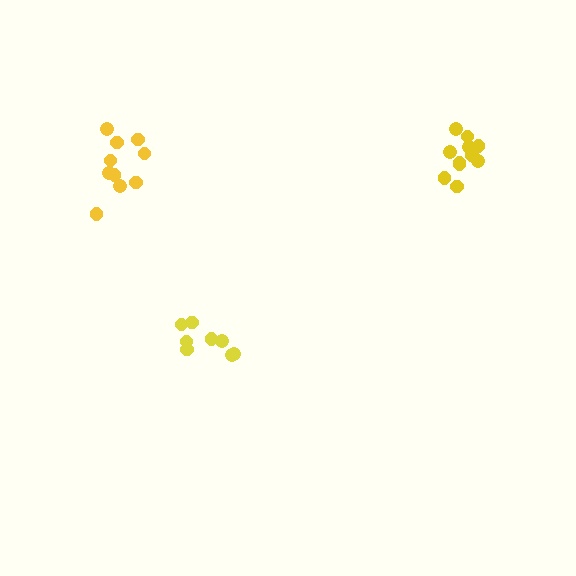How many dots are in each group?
Group 1: 8 dots, Group 2: 10 dots, Group 3: 11 dots (29 total).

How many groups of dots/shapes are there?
There are 3 groups.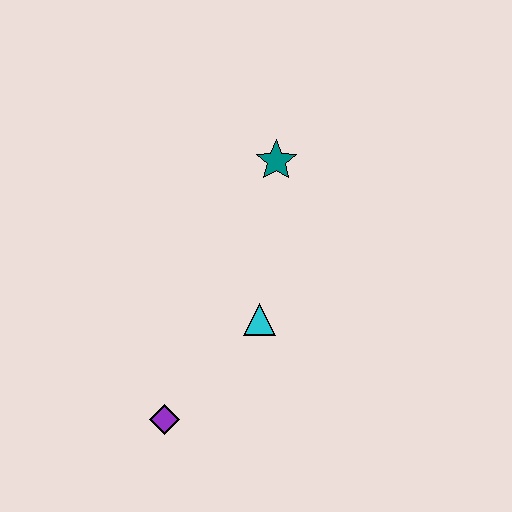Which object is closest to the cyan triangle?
The purple diamond is closest to the cyan triangle.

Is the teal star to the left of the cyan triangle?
No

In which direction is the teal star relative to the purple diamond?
The teal star is above the purple diamond.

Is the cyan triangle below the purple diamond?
No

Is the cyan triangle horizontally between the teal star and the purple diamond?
Yes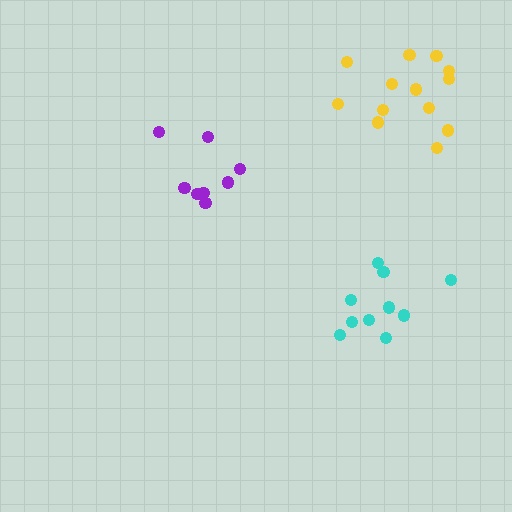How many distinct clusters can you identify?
There are 3 distinct clusters.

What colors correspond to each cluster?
The clusters are colored: cyan, purple, yellow.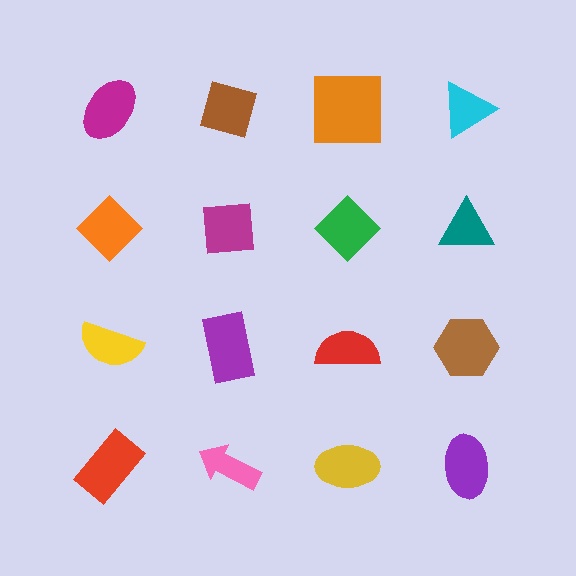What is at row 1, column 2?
A brown diamond.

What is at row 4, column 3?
A yellow ellipse.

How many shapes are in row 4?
4 shapes.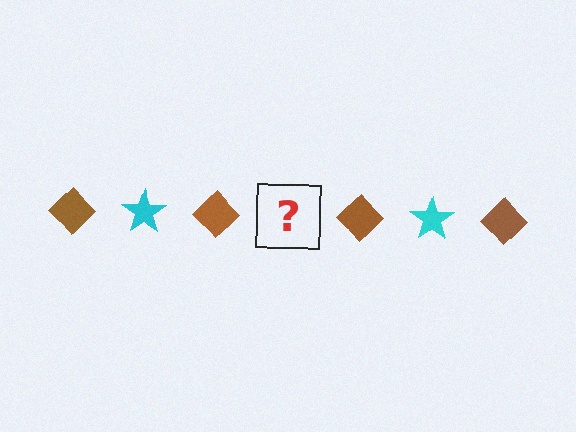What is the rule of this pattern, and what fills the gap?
The rule is that the pattern alternates between brown diamond and cyan star. The gap should be filled with a cyan star.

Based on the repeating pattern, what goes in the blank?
The blank should be a cyan star.